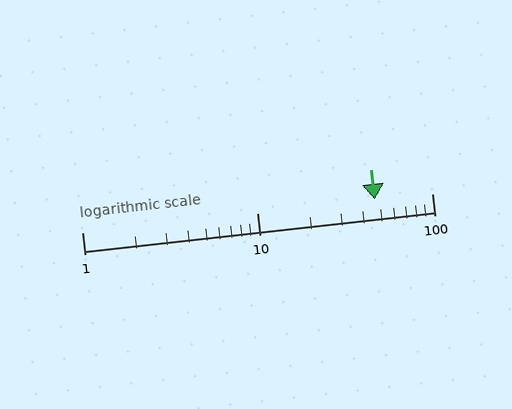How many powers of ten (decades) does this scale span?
The scale spans 2 decades, from 1 to 100.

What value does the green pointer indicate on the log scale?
The pointer indicates approximately 47.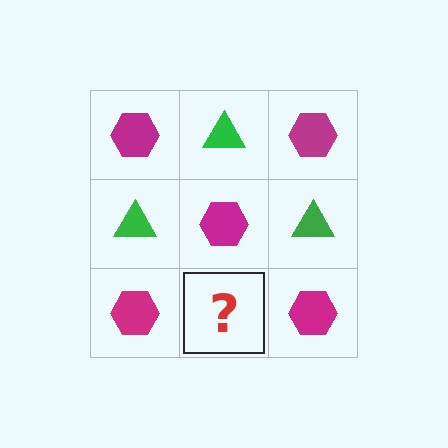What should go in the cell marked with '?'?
The missing cell should contain a green triangle.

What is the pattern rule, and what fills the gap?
The rule is that it alternates magenta hexagon and green triangle in a checkerboard pattern. The gap should be filled with a green triangle.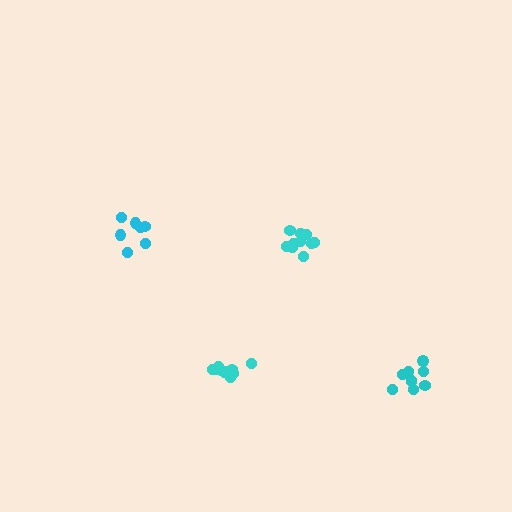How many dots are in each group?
Group 1: 10 dots, Group 2: 9 dots, Group 3: 9 dots, Group 4: 7 dots (35 total).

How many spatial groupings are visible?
There are 4 spatial groupings.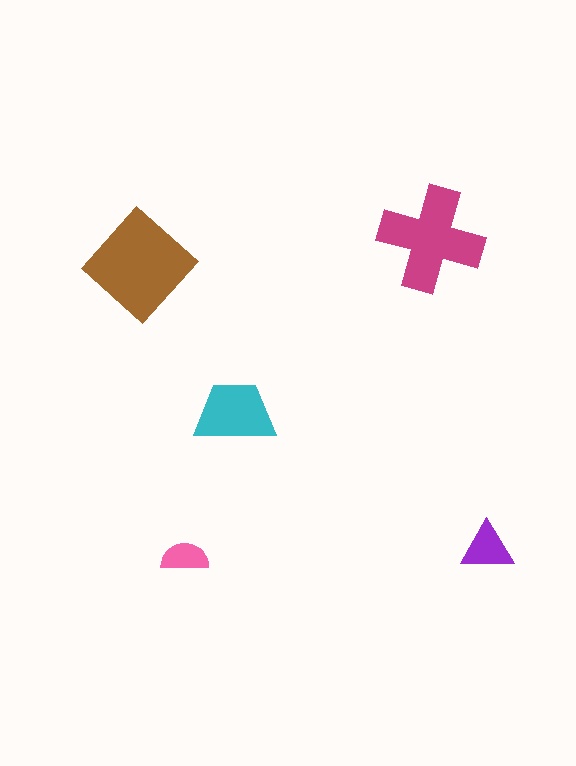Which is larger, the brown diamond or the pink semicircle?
The brown diamond.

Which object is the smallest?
The pink semicircle.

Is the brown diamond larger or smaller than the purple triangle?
Larger.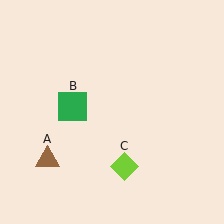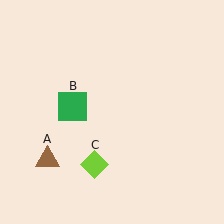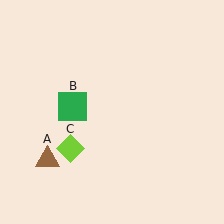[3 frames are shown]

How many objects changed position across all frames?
1 object changed position: lime diamond (object C).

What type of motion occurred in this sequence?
The lime diamond (object C) rotated clockwise around the center of the scene.